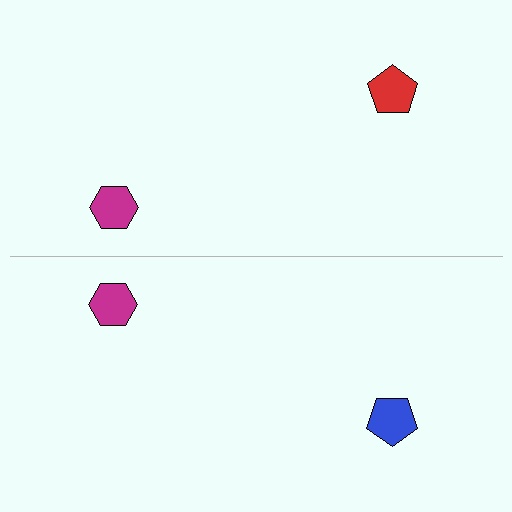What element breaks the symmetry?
The blue pentagon on the bottom side breaks the symmetry — its mirror counterpart is red.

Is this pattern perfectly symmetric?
No, the pattern is not perfectly symmetric. The blue pentagon on the bottom side breaks the symmetry — its mirror counterpart is red.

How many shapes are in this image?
There are 4 shapes in this image.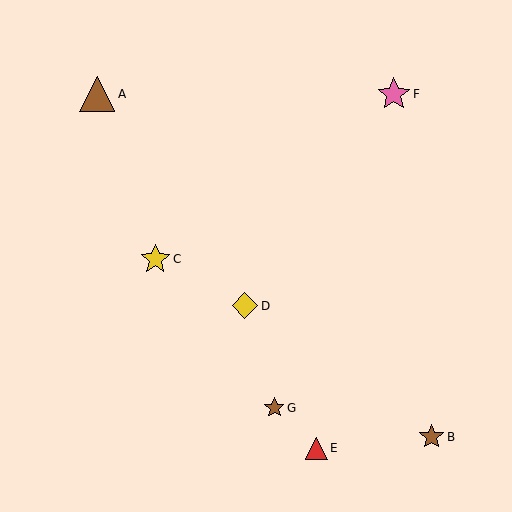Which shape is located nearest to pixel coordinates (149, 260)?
The yellow star (labeled C) at (155, 259) is nearest to that location.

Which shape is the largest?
The brown triangle (labeled A) is the largest.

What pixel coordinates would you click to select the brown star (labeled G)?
Click at (274, 408) to select the brown star G.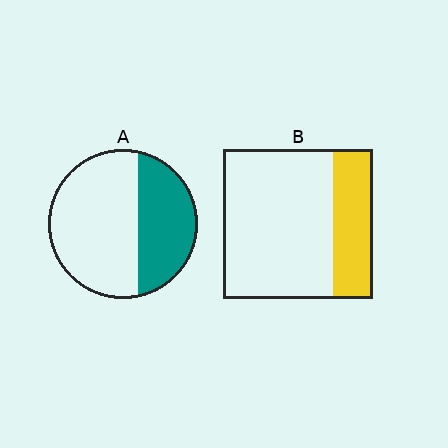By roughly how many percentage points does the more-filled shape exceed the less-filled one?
By roughly 10 percentage points (A over B).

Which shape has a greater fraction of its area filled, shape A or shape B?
Shape A.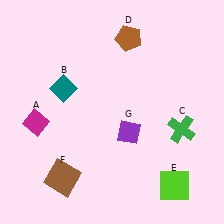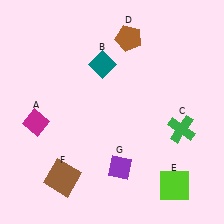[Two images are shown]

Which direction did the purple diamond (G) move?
The purple diamond (G) moved down.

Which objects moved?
The objects that moved are: the teal diamond (B), the purple diamond (G).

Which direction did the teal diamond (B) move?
The teal diamond (B) moved right.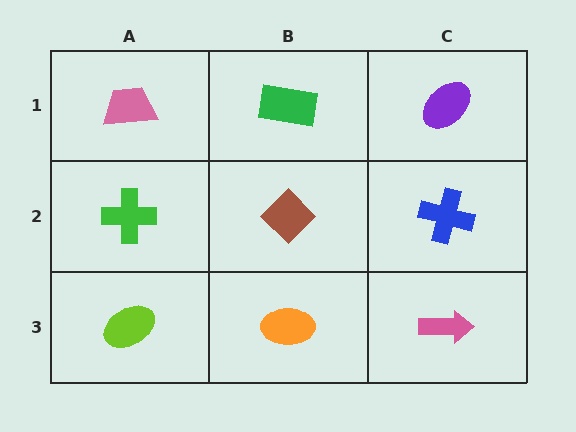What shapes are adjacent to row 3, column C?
A blue cross (row 2, column C), an orange ellipse (row 3, column B).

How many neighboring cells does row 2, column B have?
4.